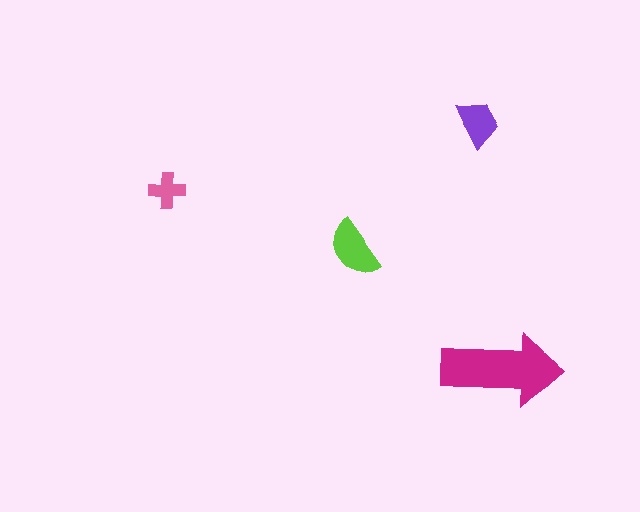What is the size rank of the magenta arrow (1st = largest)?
1st.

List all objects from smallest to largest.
The pink cross, the purple trapezoid, the lime semicircle, the magenta arrow.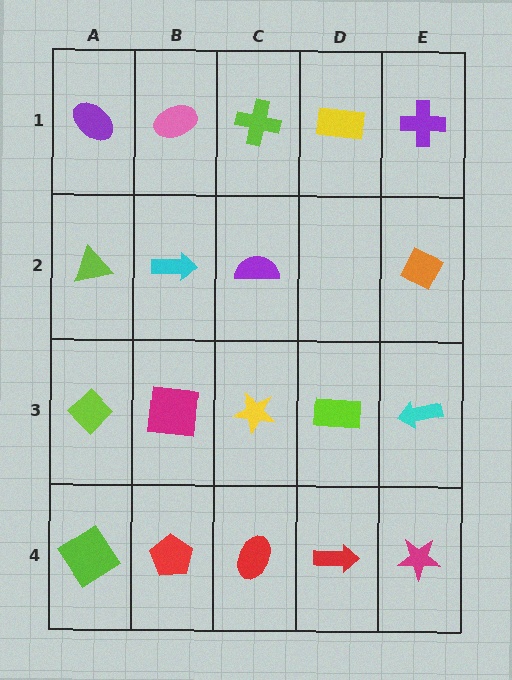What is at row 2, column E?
An orange diamond.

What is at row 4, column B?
A red pentagon.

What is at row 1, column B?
A pink ellipse.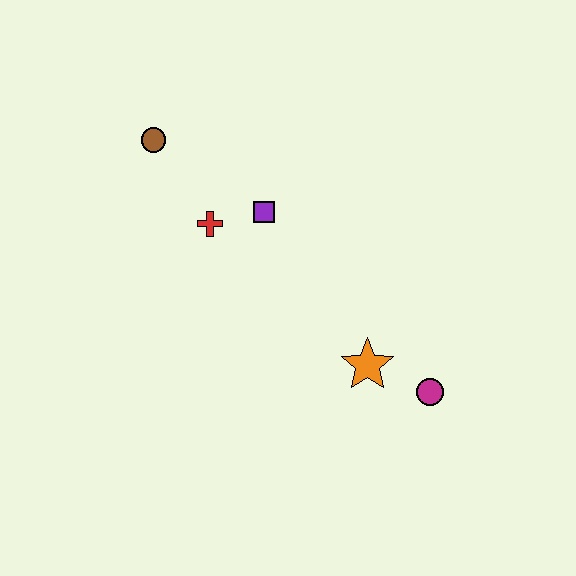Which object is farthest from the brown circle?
The magenta circle is farthest from the brown circle.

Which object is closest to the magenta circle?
The orange star is closest to the magenta circle.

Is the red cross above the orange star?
Yes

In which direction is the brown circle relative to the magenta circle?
The brown circle is to the left of the magenta circle.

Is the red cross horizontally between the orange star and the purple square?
No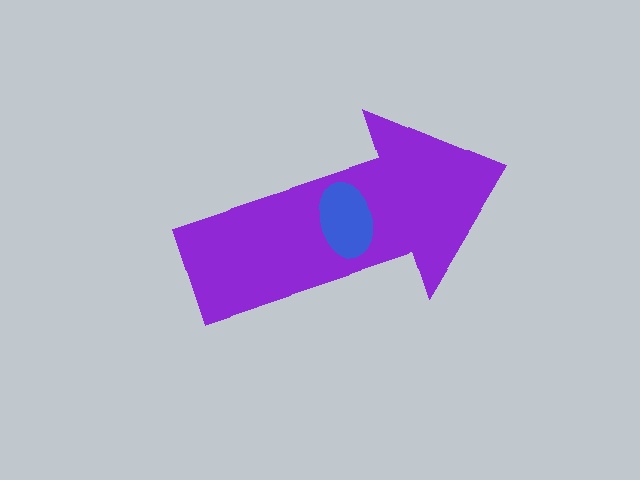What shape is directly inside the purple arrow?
The blue ellipse.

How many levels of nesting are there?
2.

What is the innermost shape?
The blue ellipse.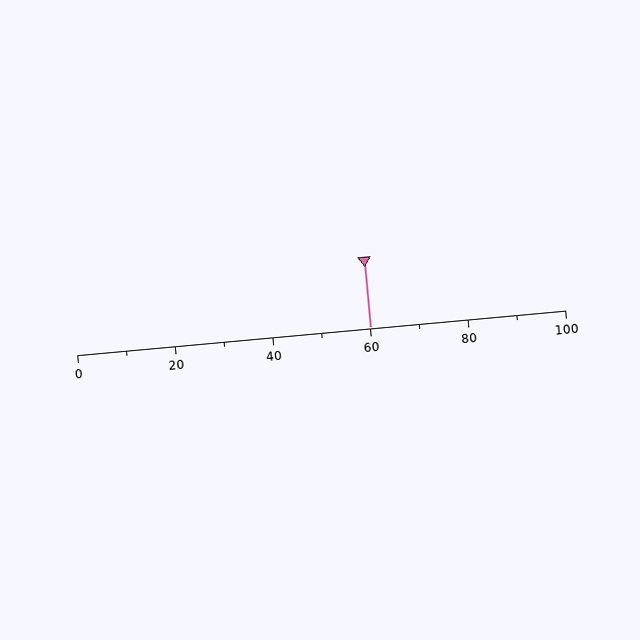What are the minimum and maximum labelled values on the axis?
The axis runs from 0 to 100.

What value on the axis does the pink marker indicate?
The marker indicates approximately 60.